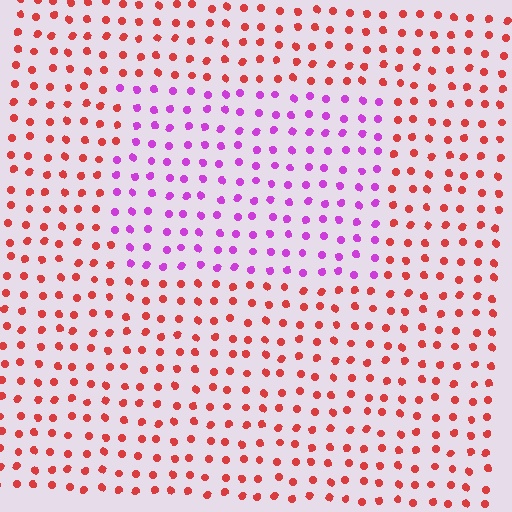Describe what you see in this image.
The image is filled with small red elements in a uniform arrangement. A rectangle-shaped region is visible where the elements are tinted to a slightly different hue, forming a subtle color boundary.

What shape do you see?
I see a rectangle.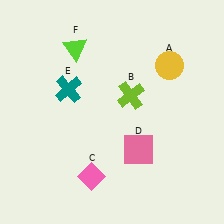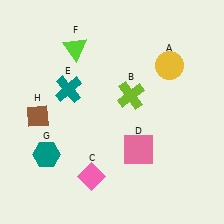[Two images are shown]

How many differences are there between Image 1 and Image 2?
There are 2 differences between the two images.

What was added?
A teal hexagon (G), a brown diamond (H) were added in Image 2.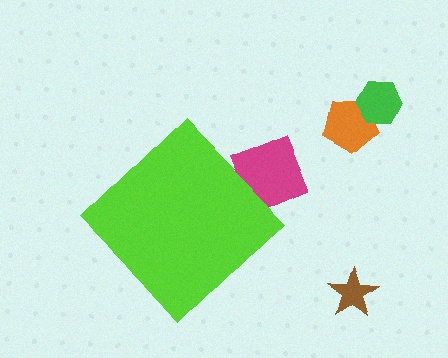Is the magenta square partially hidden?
Yes, the magenta square is partially hidden behind the lime diamond.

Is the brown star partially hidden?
No, the brown star is fully visible.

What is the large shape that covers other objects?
A lime diamond.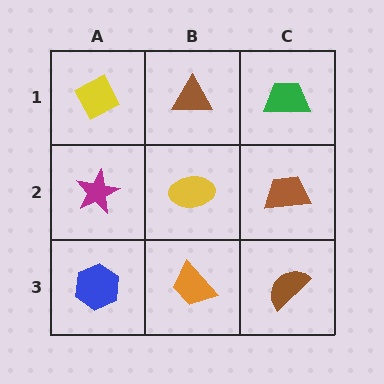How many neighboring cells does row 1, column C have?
2.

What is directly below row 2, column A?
A blue hexagon.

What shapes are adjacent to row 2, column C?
A green trapezoid (row 1, column C), a brown semicircle (row 3, column C), a yellow ellipse (row 2, column B).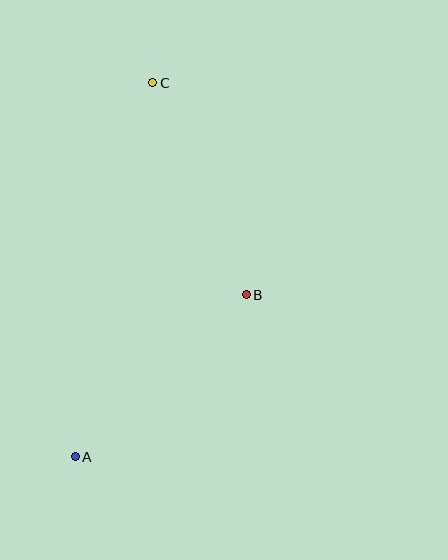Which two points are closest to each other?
Points B and C are closest to each other.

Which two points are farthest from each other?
Points A and C are farthest from each other.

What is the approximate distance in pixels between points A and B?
The distance between A and B is approximately 236 pixels.